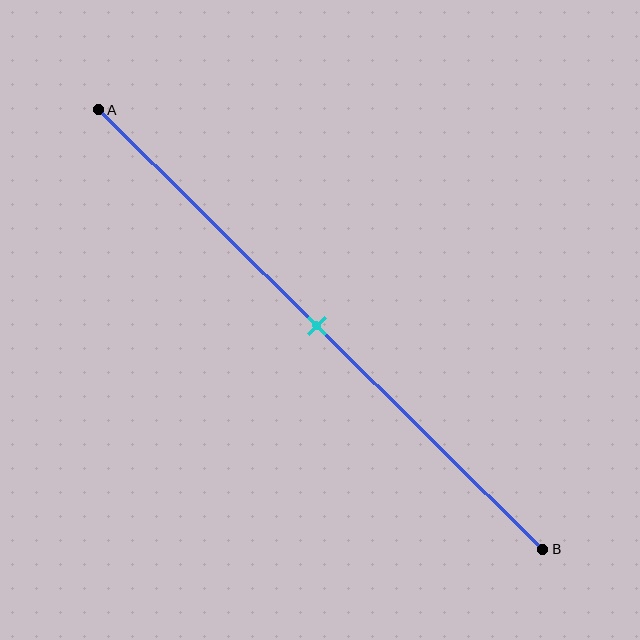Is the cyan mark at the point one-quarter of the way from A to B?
No, the mark is at about 50% from A, not at the 25% one-quarter point.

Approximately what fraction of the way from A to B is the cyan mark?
The cyan mark is approximately 50% of the way from A to B.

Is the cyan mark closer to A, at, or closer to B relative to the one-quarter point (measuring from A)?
The cyan mark is closer to point B than the one-quarter point of segment AB.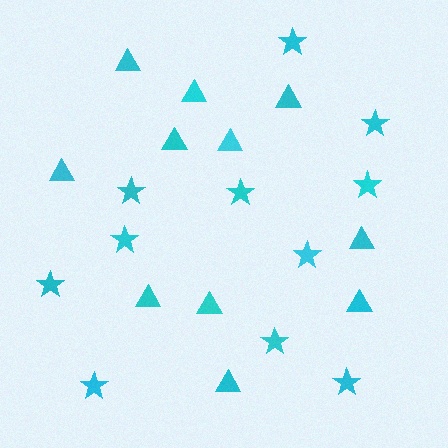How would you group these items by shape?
There are 2 groups: one group of triangles (11) and one group of stars (11).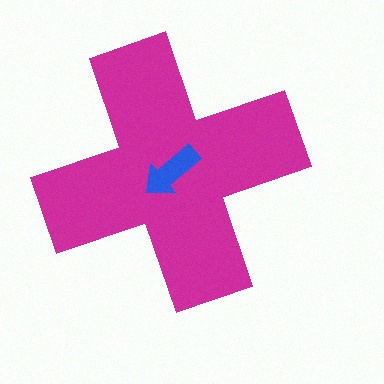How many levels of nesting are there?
2.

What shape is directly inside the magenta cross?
The blue arrow.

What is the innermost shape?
The blue arrow.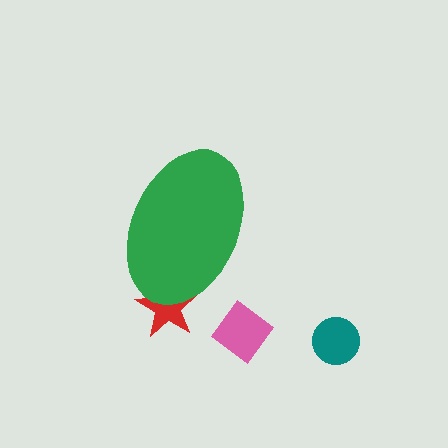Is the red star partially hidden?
Yes, the red star is partially hidden behind the green ellipse.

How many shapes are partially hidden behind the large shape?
1 shape is partially hidden.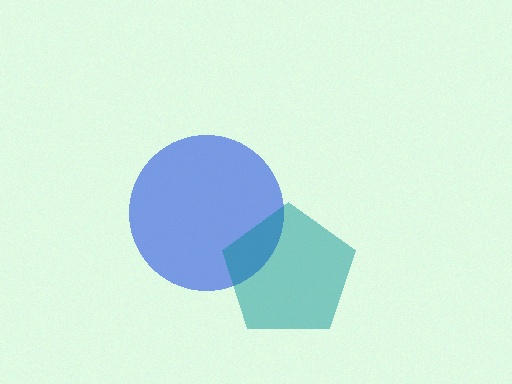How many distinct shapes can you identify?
There are 2 distinct shapes: a blue circle, a teal pentagon.